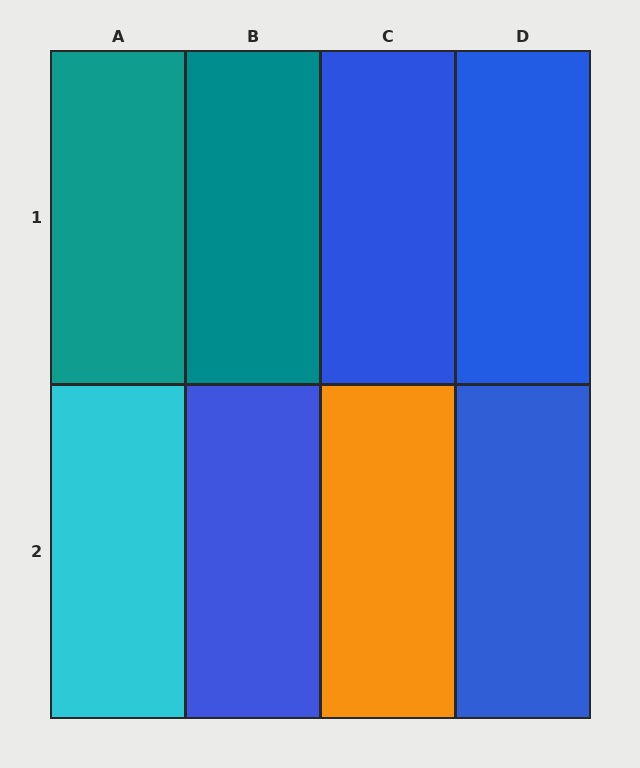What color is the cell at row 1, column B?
Teal.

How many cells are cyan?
1 cell is cyan.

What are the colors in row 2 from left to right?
Cyan, blue, orange, blue.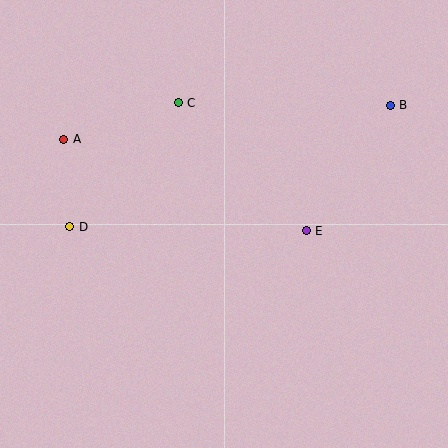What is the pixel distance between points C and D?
The distance between C and D is 165 pixels.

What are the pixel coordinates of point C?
Point C is at (178, 103).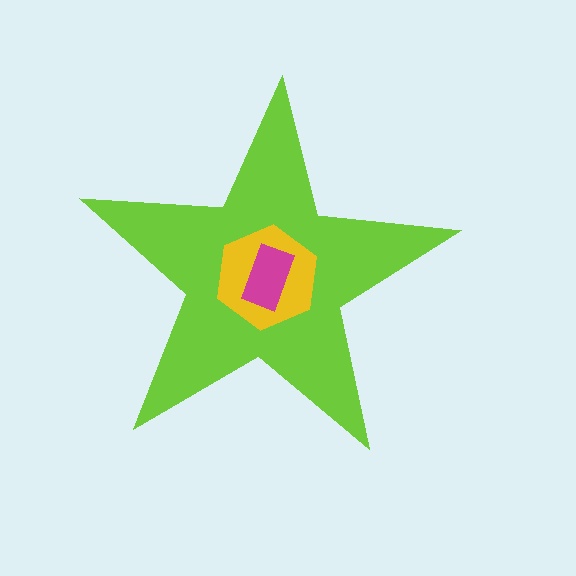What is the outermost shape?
The lime star.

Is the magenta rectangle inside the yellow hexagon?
Yes.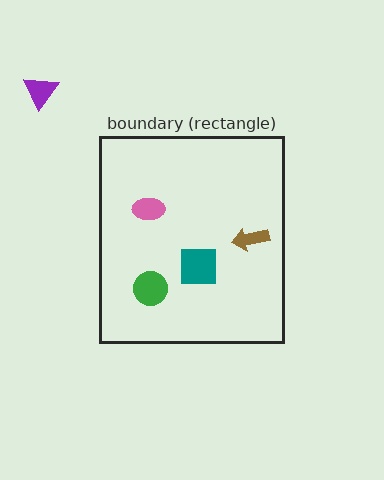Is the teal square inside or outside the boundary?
Inside.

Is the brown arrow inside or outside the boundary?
Inside.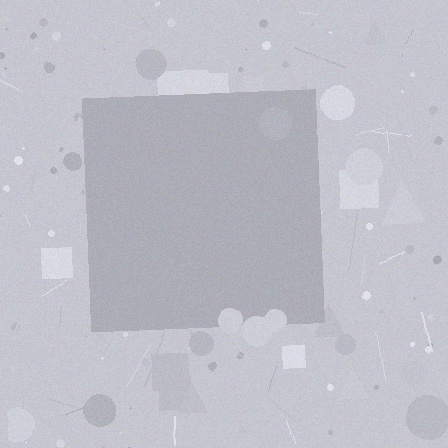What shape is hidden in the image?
A square is hidden in the image.